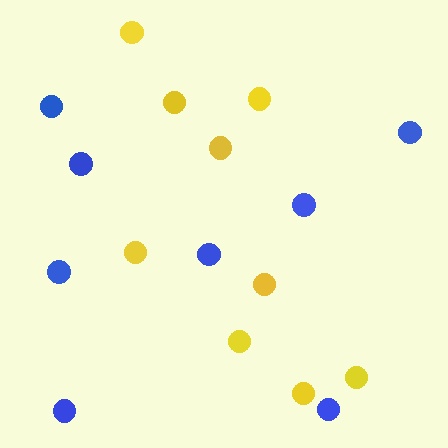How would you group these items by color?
There are 2 groups: one group of yellow circles (9) and one group of blue circles (8).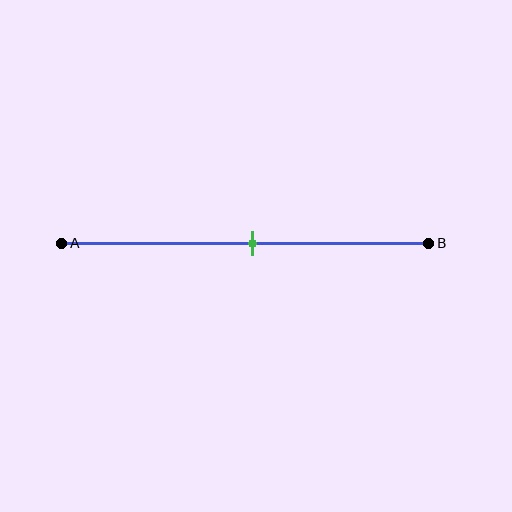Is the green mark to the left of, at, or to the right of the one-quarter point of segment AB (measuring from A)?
The green mark is to the right of the one-quarter point of segment AB.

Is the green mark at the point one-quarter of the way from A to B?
No, the mark is at about 50% from A, not at the 25% one-quarter point.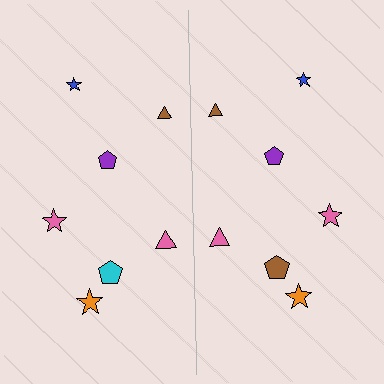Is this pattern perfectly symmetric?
No, the pattern is not perfectly symmetric. The brown pentagon on the right side breaks the symmetry — its mirror counterpart is cyan.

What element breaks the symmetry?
The brown pentagon on the right side breaks the symmetry — its mirror counterpart is cyan.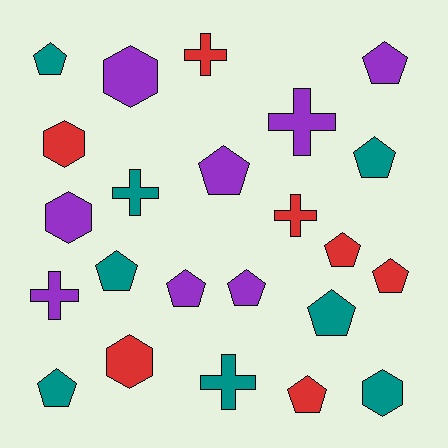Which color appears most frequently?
Teal, with 8 objects.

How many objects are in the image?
There are 23 objects.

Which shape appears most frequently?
Pentagon, with 12 objects.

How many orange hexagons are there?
There are no orange hexagons.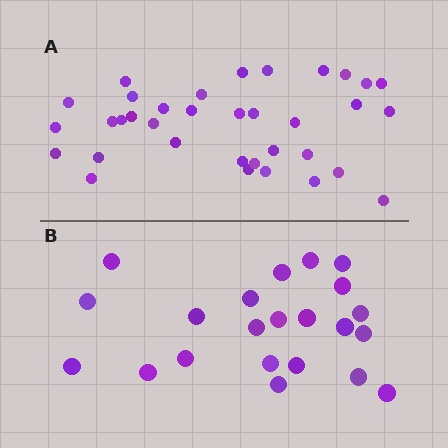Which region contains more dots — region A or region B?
Region A (the top region) has more dots.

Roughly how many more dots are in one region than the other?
Region A has approximately 15 more dots than region B.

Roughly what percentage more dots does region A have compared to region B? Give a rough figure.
About 60% more.